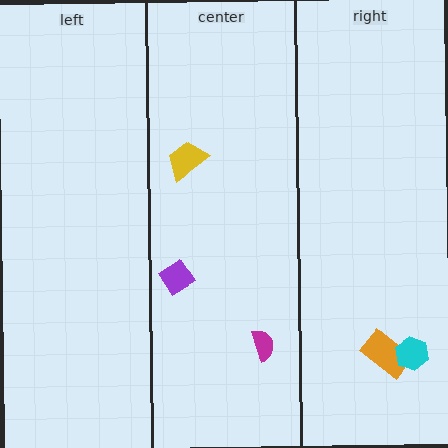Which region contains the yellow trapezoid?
The center region.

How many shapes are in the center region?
3.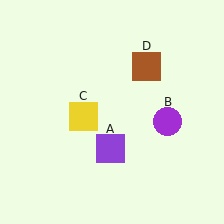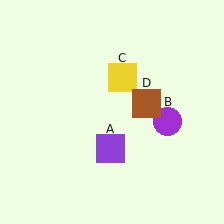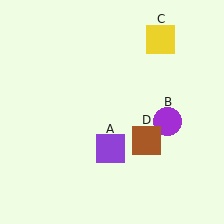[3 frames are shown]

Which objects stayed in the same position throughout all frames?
Purple square (object A) and purple circle (object B) remained stationary.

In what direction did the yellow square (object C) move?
The yellow square (object C) moved up and to the right.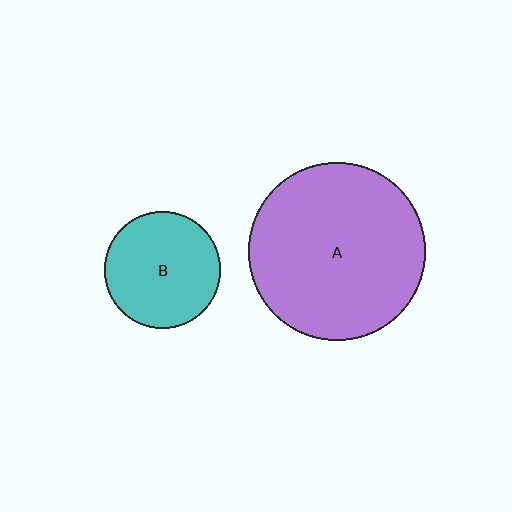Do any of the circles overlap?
No, none of the circles overlap.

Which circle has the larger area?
Circle A (purple).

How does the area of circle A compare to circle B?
Approximately 2.3 times.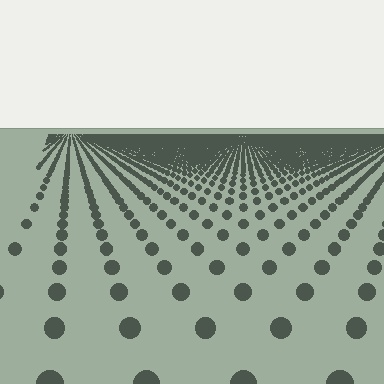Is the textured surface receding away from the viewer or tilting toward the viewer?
The surface is receding away from the viewer. Texture elements get smaller and denser toward the top.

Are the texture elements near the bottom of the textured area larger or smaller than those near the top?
Larger. Near the bottom, elements are closer to the viewer and appear at a bigger on-screen size.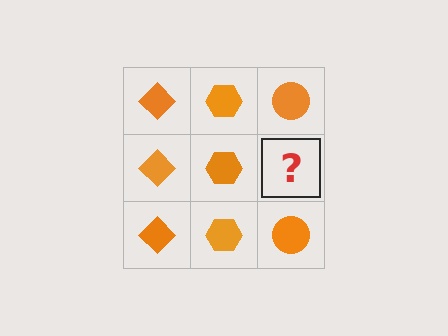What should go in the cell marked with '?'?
The missing cell should contain an orange circle.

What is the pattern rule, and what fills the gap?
The rule is that each column has a consistent shape. The gap should be filled with an orange circle.